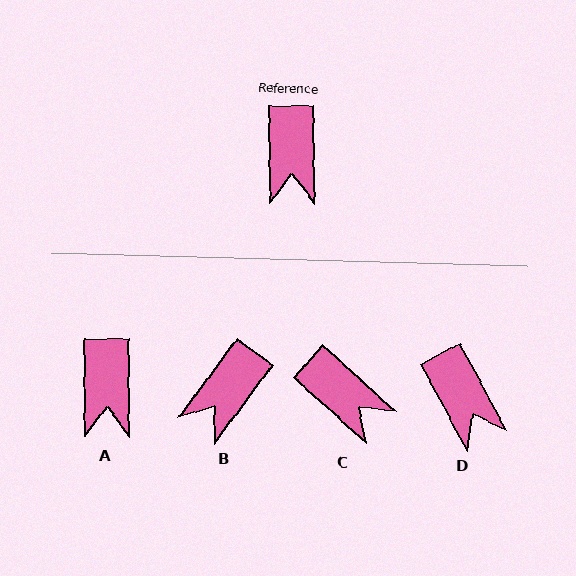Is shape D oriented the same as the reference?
No, it is off by about 27 degrees.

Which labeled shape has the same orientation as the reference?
A.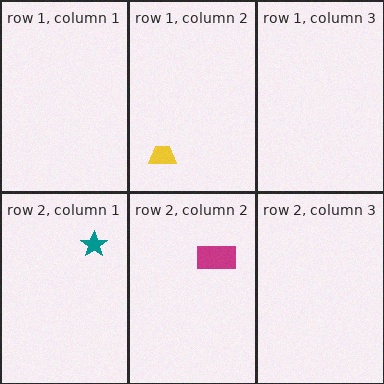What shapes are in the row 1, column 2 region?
The yellow trapezoid.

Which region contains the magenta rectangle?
The row 2, column 2 region.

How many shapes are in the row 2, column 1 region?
1.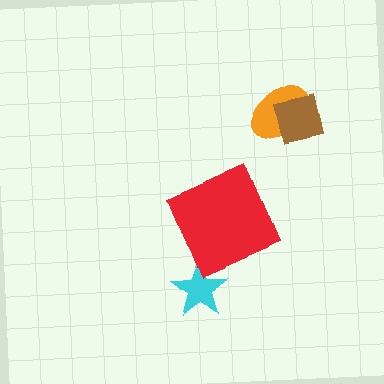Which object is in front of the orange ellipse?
The brown square is in front of the orange ellipse.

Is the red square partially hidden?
No, no other shape covers it.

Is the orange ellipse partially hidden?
Yes, it is partially covered by another shape.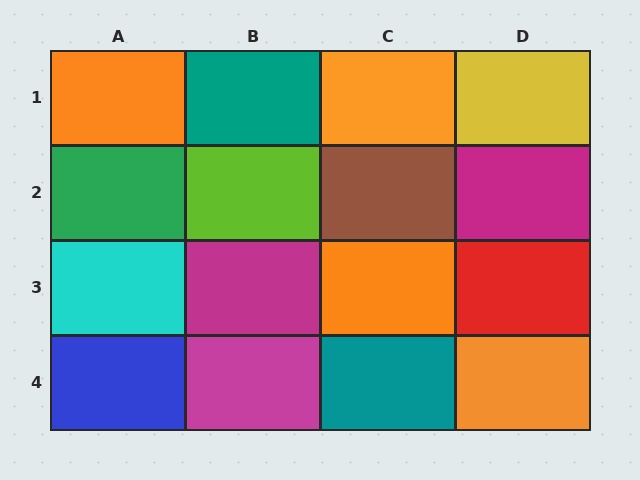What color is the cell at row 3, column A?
Cyan.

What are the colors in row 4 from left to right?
Blue, magenta, teal, orange.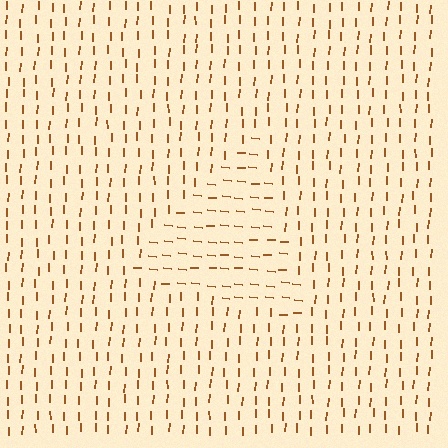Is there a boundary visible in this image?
Yes, there is a texture boundary formed by a change in line orientation.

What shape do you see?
I see a triangle.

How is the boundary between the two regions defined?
The boundary is defined purely by a change in line orientation (approximately 86 degrees difference). All lines are the same color and thickness.